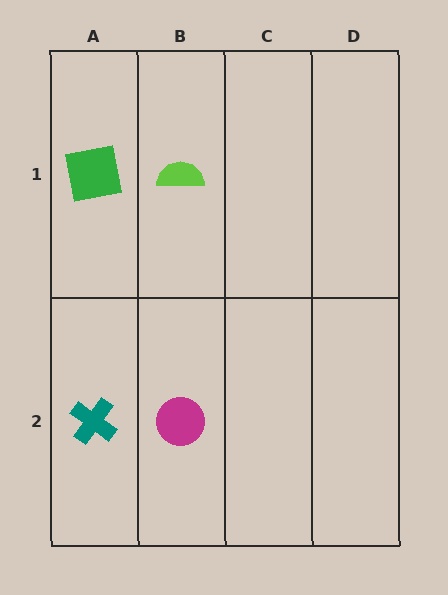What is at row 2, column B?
A magenta circle.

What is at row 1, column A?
A green square.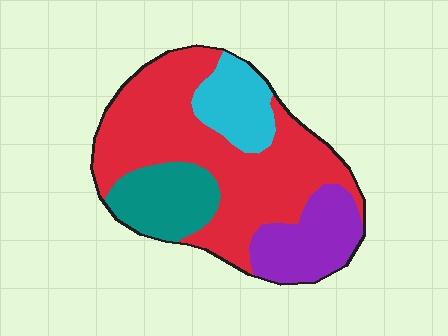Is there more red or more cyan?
Red.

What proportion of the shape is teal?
Teal covers about 15% of the shape.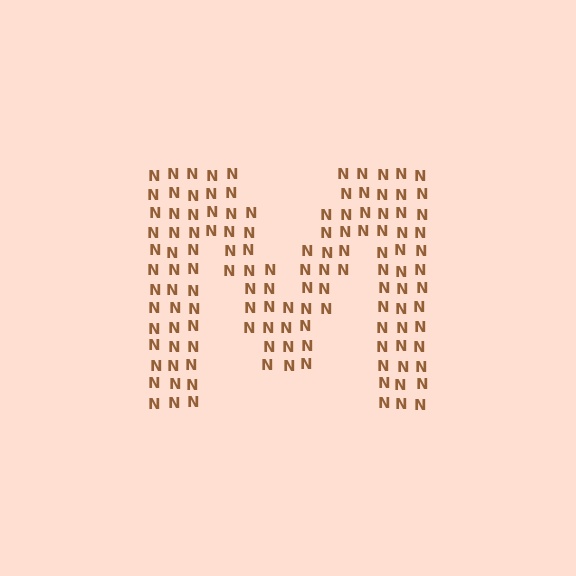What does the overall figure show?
The overall figure shows the letter M.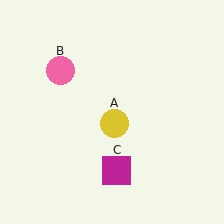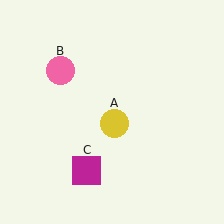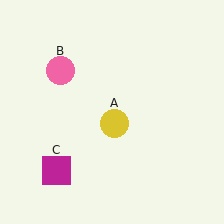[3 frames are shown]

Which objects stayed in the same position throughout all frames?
Yellow circle (object A) and pink circle (object B) remained stationary.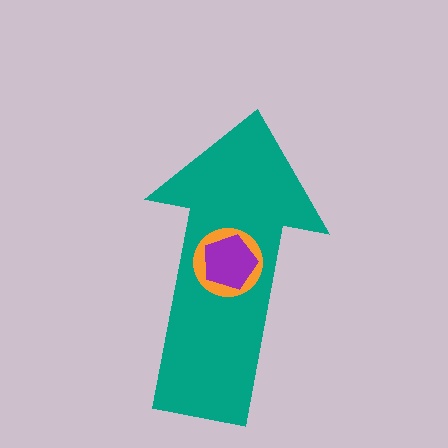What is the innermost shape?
The purple pentagon.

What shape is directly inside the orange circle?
The purple pentagon.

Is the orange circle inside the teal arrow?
Yes.